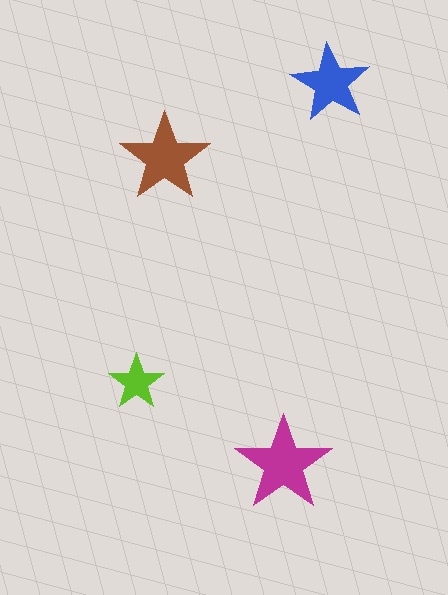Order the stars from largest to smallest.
the magenta one, the brown one, the blue one, the lime one.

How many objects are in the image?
There are 4 objects in the image.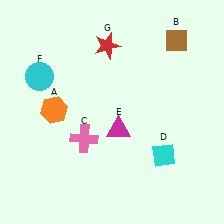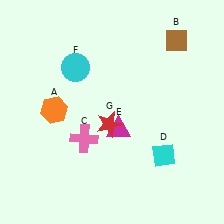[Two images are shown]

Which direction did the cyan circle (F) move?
The cyan circle (F) moved right.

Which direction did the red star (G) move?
The red star (G) moved down.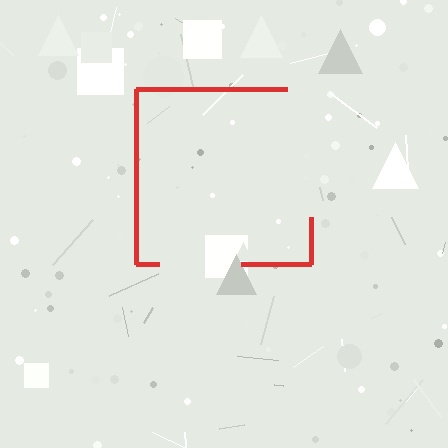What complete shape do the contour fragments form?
The contour fragments form a square.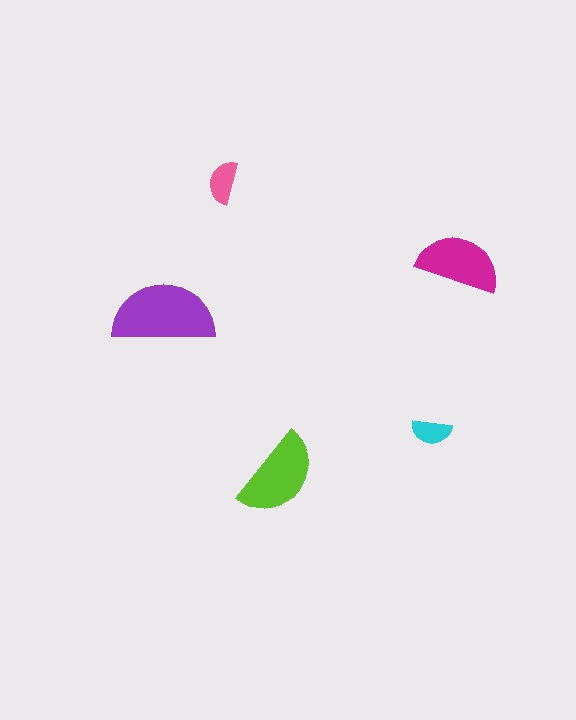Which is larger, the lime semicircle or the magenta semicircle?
The lime one.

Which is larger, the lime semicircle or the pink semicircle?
The lime one.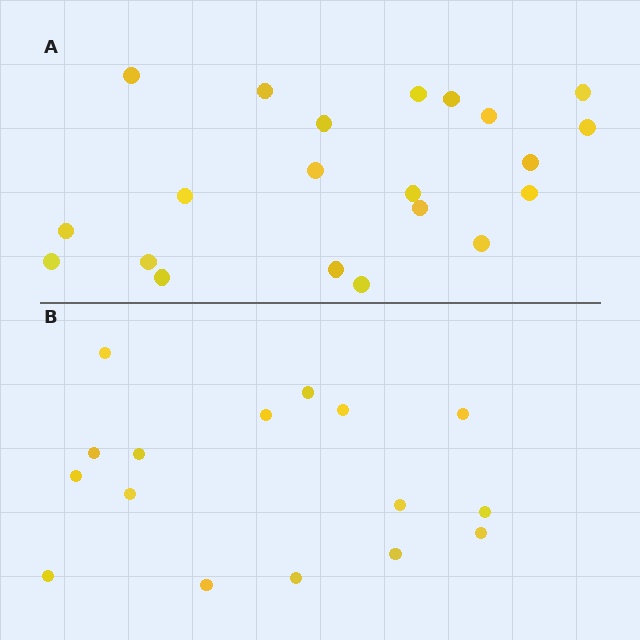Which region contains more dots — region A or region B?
Region A (the top region) has more dots.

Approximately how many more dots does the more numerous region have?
Region A has about 5 more dots than region B.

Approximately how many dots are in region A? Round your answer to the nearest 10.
About 20 dots. (The exact count is 21, which rounds to 20.)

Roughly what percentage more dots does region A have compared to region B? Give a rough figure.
About 30% more.